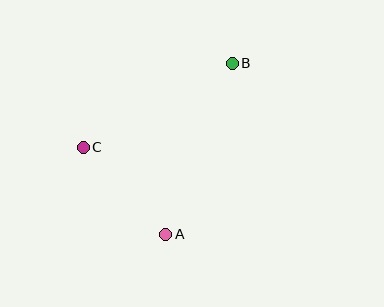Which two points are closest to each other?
Points A and C are closest to each other.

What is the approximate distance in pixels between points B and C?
The distance between B and C is approximately 171 pixels.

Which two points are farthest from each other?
Points A and B are farthest from each other.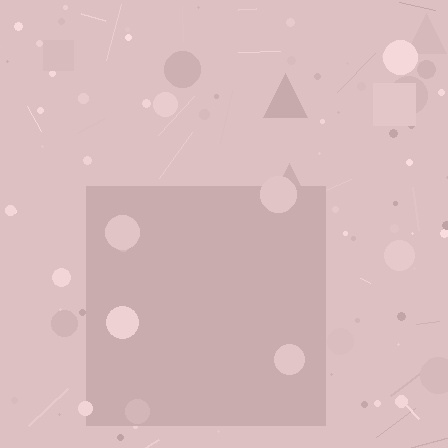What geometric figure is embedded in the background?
A square is embedded in the background.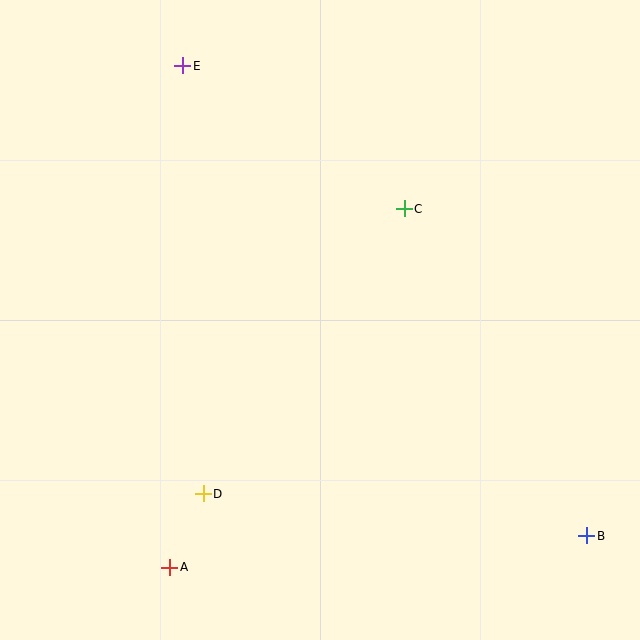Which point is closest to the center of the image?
Point C at (404, 209) is closest to the center.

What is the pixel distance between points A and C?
The distance between A and C is 428 pixels.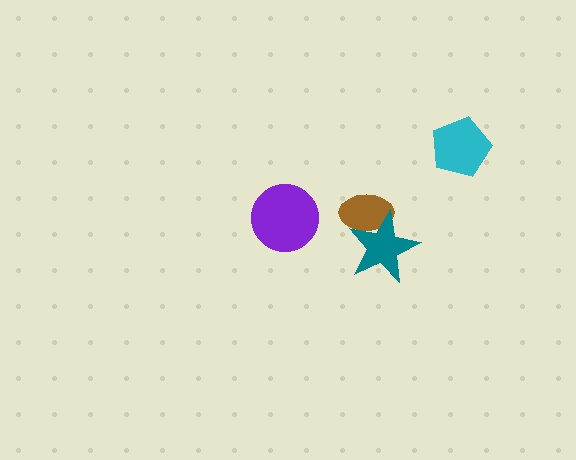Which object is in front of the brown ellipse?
The teal star is in front of the brown ellipse.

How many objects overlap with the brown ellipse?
1 object overlaps with the brown ellipse.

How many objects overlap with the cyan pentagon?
0 objects overlap with the cyan pentagon.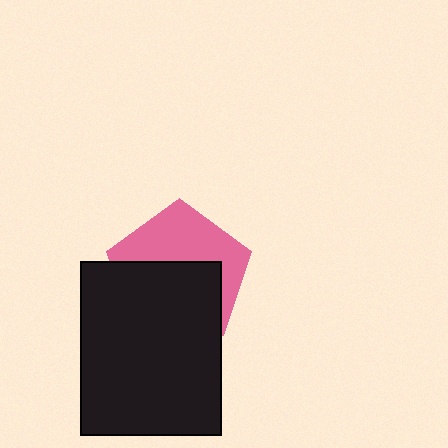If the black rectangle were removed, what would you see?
You would see the complete pink pentagon.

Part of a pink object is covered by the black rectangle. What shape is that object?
It is a pentagon.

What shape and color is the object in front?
The object in front is a black rectangle.